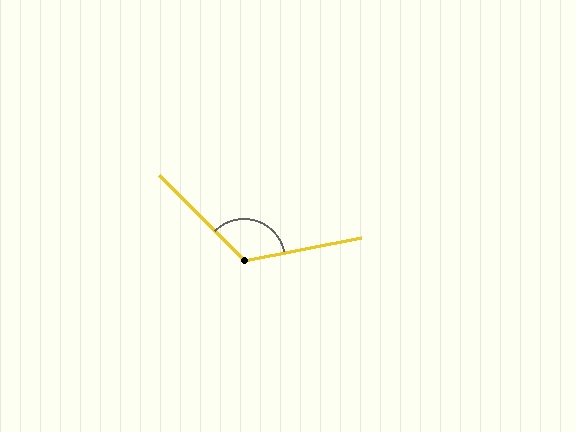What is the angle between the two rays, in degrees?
Approximately 124 degrees.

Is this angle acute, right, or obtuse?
It is obtuse.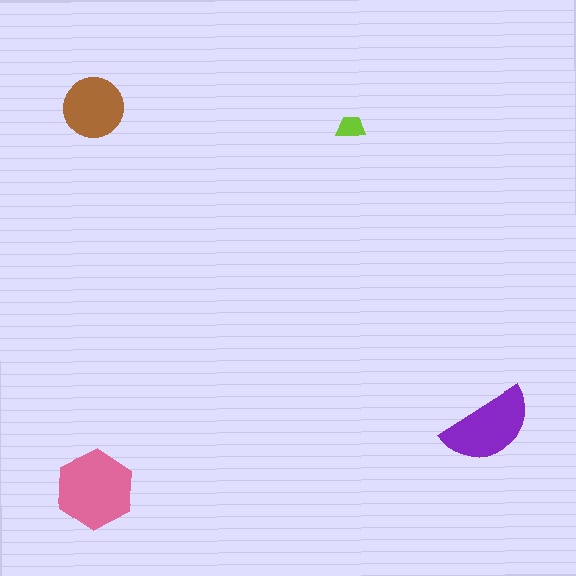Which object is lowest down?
The pink hexagon is bottommost.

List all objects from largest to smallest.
The pink hexagon, the purple semicircle, the brown circle, the lime trapezoid.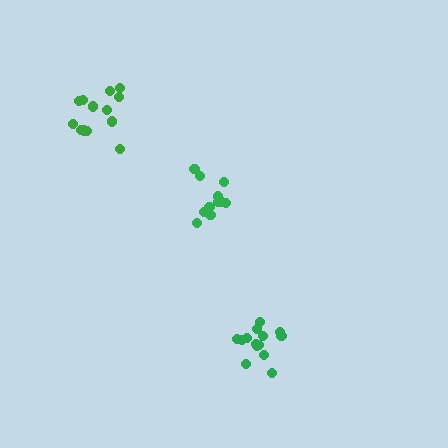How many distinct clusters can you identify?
There are 3 distinct clusters.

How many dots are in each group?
Group 1: 11 dots, Group 2: 14 dots, Group 3: 14 dots (39 total).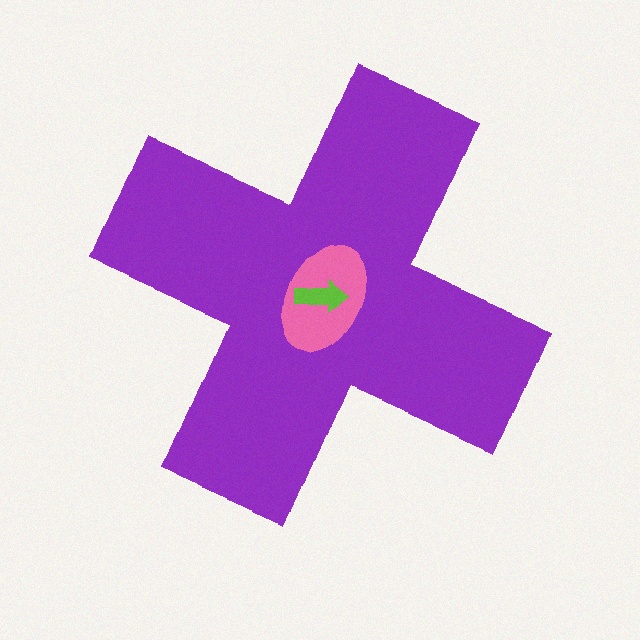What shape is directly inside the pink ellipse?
The lime arrow.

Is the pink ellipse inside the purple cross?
Yes.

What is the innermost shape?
The lime arrow.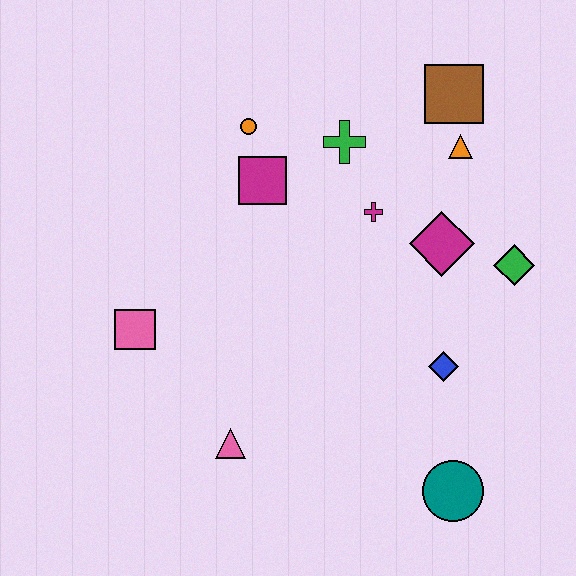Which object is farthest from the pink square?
The brown square is farthest from the pink square.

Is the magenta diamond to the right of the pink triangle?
Yes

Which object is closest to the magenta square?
The orange circle is closest to the magenta square.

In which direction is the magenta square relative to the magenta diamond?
The magenta square is to the left of the magenta diamond.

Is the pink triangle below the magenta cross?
Yes